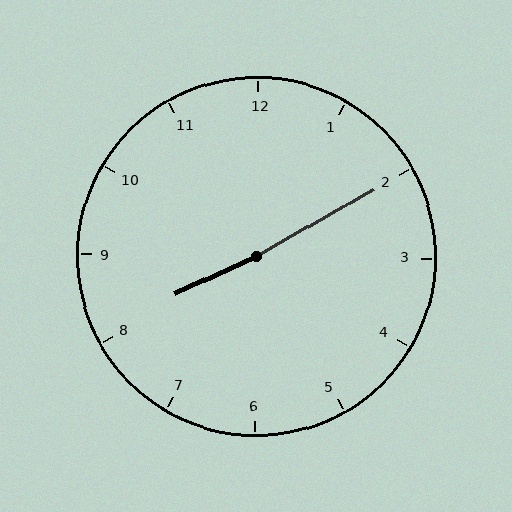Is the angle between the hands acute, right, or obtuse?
It is obtuse.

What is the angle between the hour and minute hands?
Approximately 175 degrees.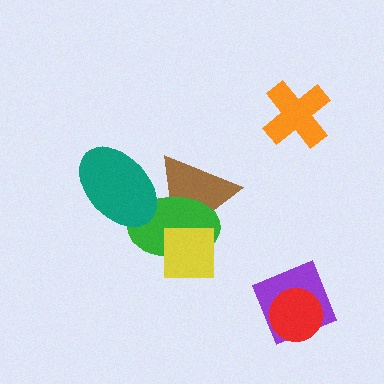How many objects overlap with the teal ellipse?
2 objects overlap with the teal ellipse.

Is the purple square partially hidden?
Yes, it is partially covered by another shape.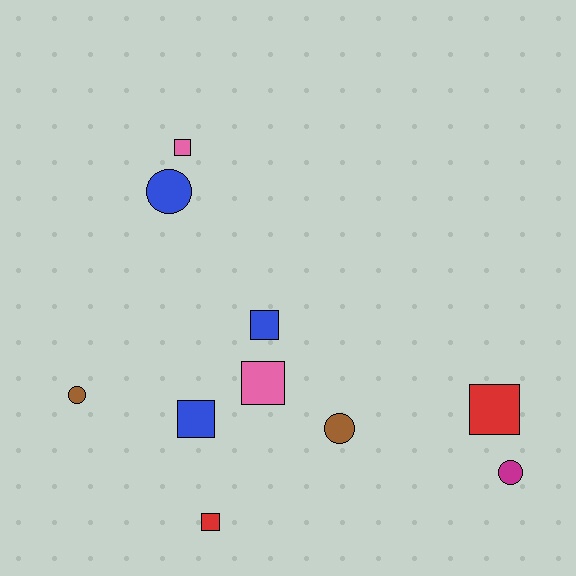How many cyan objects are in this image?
There are no cyan objects.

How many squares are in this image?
There are 6 squares.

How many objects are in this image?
There are 10 objects.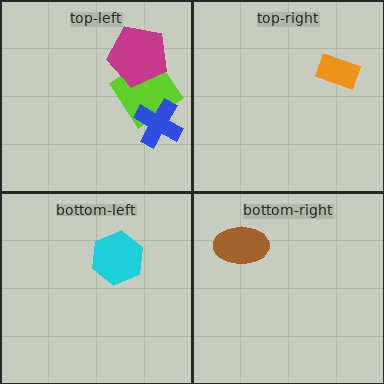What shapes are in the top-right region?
The orange rectangle.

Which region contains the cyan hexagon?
The bottom-left region.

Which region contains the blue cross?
The top-left region.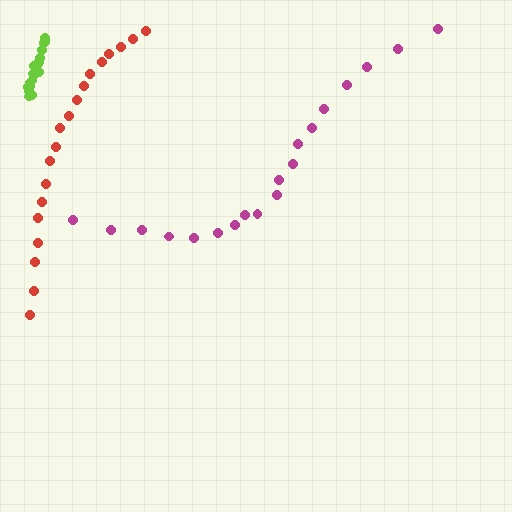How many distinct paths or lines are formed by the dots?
There are 3 distinct paths.